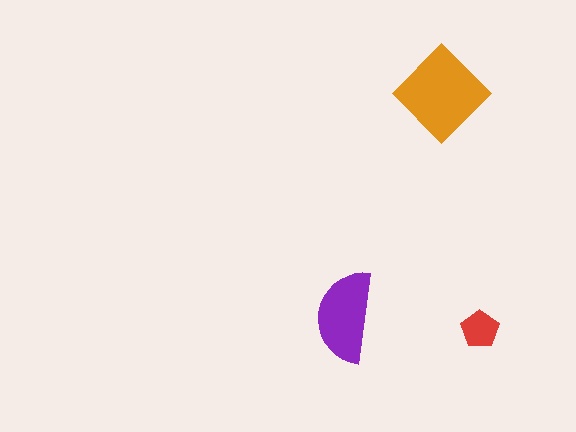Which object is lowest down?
The red pentagon is bottommost.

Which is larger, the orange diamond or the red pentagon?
The orange diamond.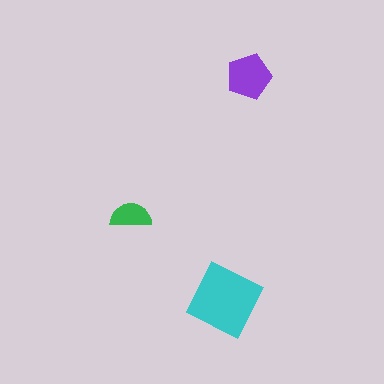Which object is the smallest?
The green semicircle.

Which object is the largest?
The cyan diamond.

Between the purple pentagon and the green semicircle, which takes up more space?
The purple pentagon.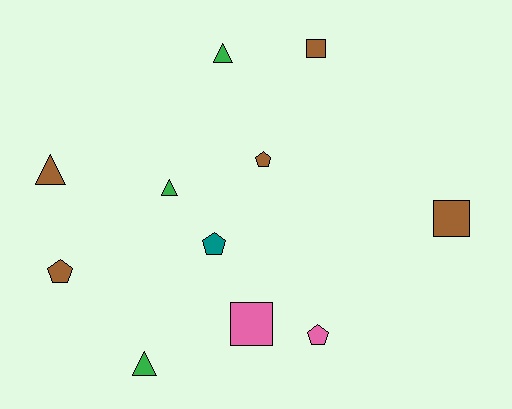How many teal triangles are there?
There are no teal triangles.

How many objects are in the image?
There are 11 objects.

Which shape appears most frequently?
Triangle, with 4 objects.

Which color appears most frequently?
Brown, with 5 objects.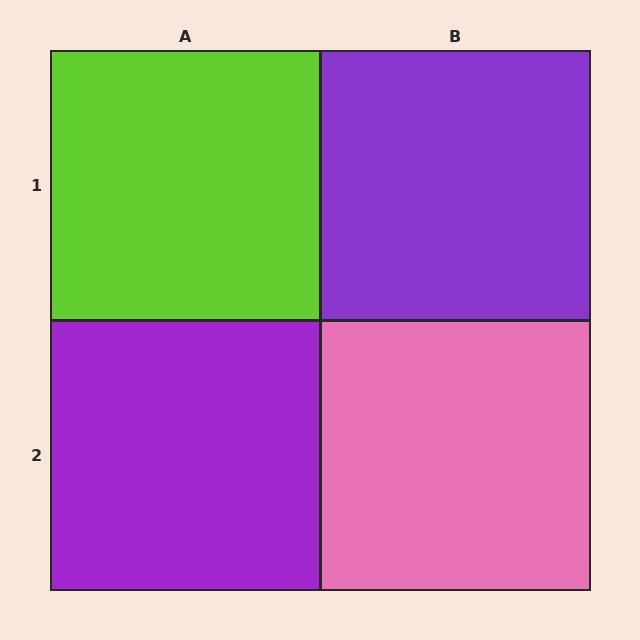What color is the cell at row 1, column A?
Lime.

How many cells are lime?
1 cell is lime.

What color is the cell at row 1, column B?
Purple.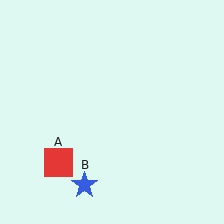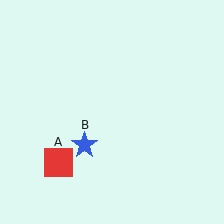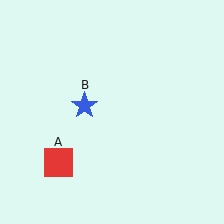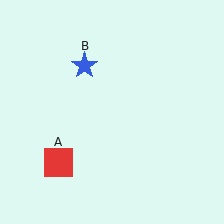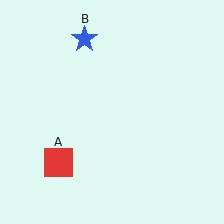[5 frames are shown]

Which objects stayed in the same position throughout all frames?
Red square (object A) remained stationary.